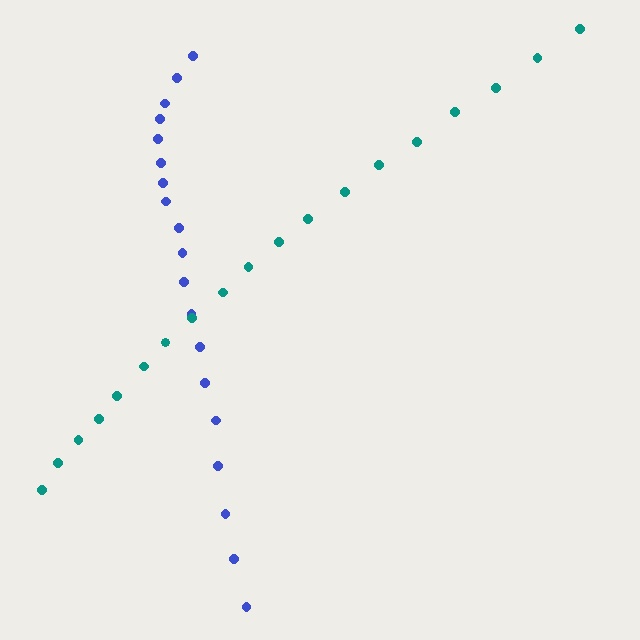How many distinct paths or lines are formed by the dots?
There are 2 distinct paths.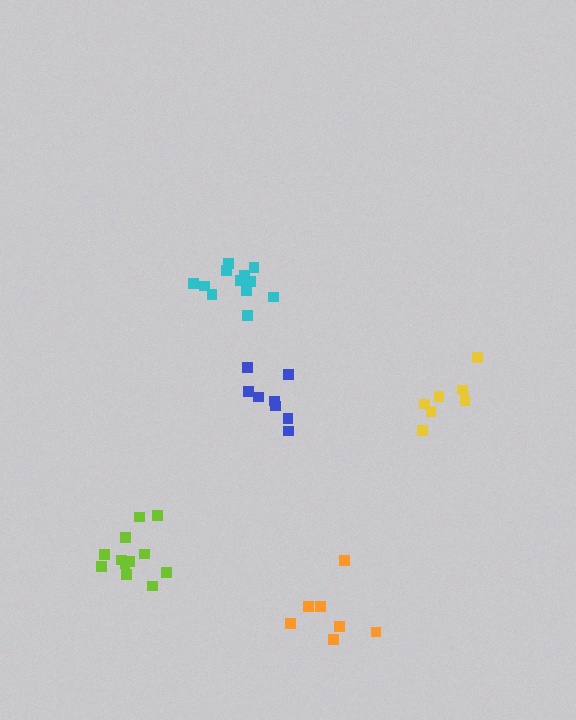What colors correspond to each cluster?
The clusters are colored: blue, yellow, cyan, lime, orange.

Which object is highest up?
The cyan cluster is topmost.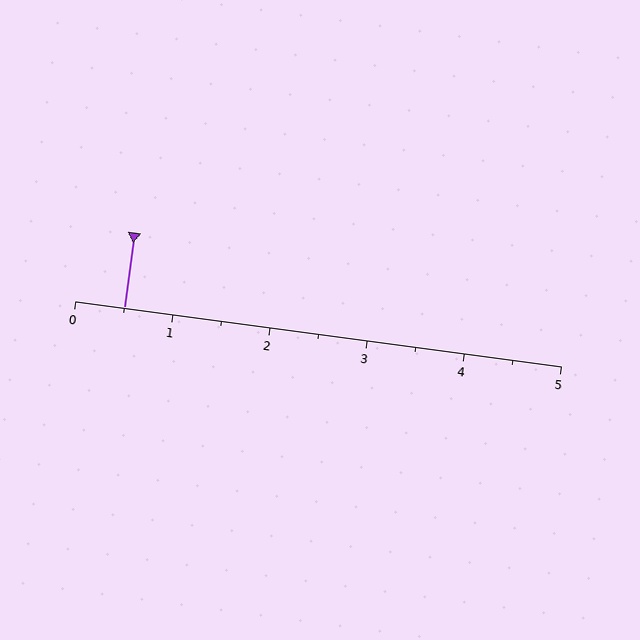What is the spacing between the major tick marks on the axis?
The major ticks are spaced 1 apart.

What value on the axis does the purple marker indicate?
The marker indicates approximately 0.5.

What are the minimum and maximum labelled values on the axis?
The axis runs from 0 to 5.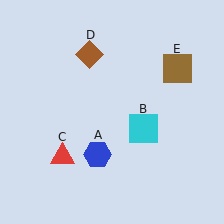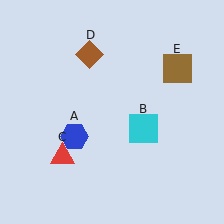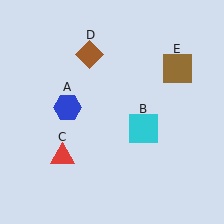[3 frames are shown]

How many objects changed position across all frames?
1 object changed position: blue hexagon (object A).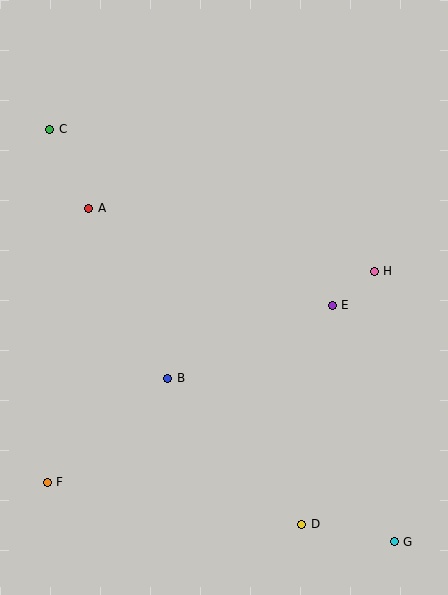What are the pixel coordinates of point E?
Point E is at (332, 305).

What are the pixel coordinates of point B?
Point B is at (168, 378).